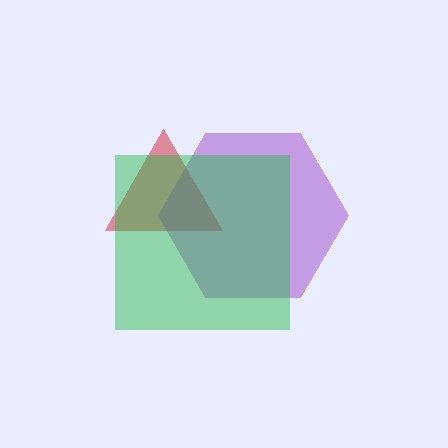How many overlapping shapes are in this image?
There are 3 overlapping shapes in the image.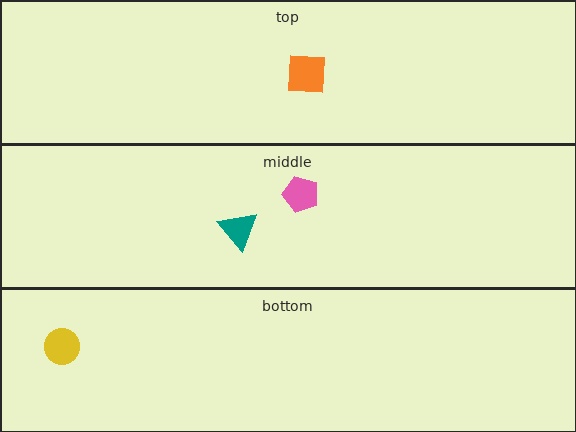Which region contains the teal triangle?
The middle region.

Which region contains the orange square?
The top region.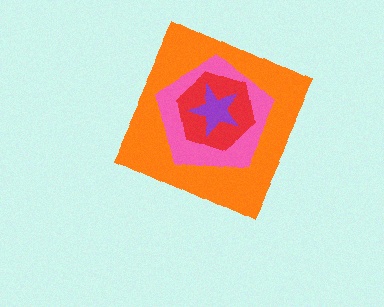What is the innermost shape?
The purple star.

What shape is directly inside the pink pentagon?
The red hexagon.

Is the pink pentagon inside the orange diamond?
Yes.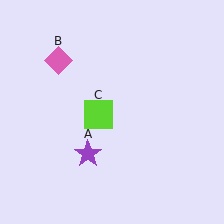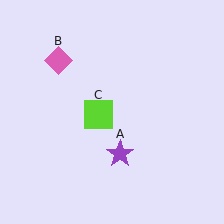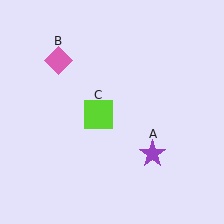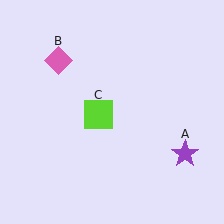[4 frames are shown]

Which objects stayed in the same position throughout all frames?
Pink diamond (object B) and lime square (object C) remained stationary.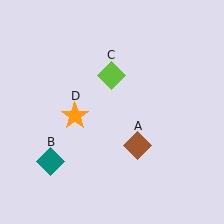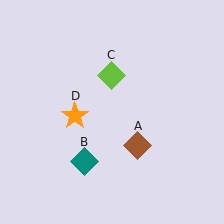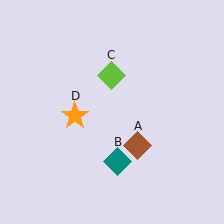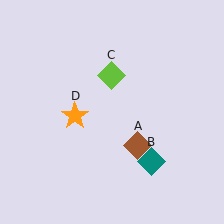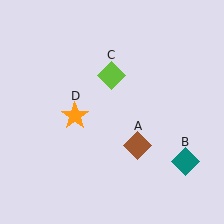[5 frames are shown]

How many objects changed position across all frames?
1 object changed position: teal diamond (object B).